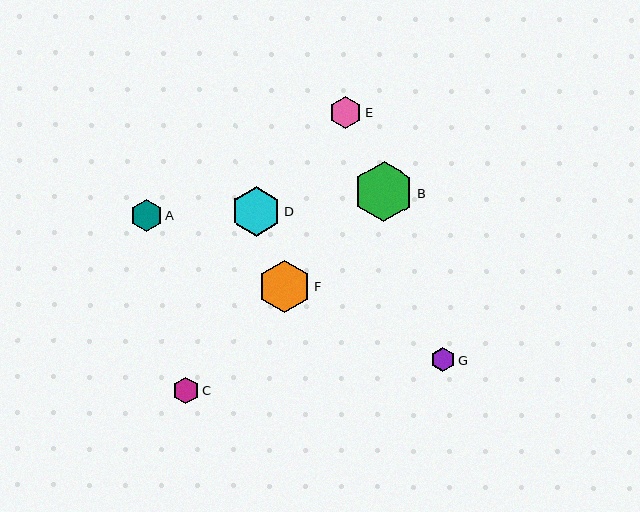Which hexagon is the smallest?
Hexagon G is the smallest with a size of approximately 24 pixels.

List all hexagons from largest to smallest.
From largest to smallest: B, F, D, E, A, C, G.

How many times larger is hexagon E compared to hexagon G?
Hexagon E is approximately 1.4 times the size of hexagon G.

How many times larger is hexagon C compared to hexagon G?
Hexagon C is approximately 1.1 times the size of hexagon G.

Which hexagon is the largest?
Hexagon B is the largest with a size of approximately 60 pixels.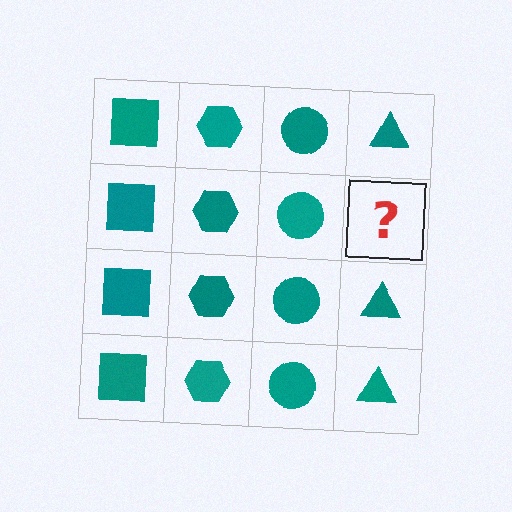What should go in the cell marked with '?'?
The missing cell should contain a teal triangle.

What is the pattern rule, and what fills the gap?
The rule is that each column has a consistent shape. The gap should be filled with a teal triangle.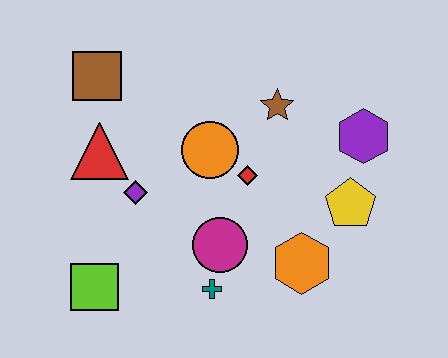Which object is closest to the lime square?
The purple diamond is closest to the lime square.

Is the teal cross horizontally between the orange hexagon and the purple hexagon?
No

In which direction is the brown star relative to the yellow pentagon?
The brown star is above the yellow pentagon.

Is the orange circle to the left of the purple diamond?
No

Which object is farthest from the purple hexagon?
The lime square is farthest from the purple hexagon.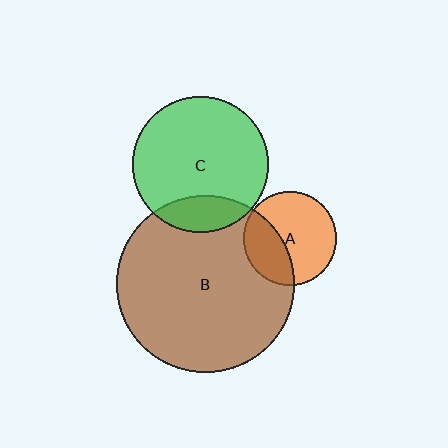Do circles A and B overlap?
Yes.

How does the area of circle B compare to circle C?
Approximately 1.7 times.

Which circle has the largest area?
Circle B (brown).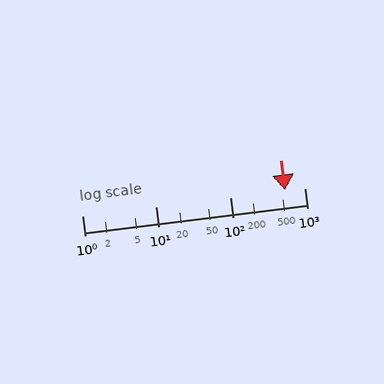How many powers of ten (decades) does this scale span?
The scale spans 3 decades, from 1 to 1000.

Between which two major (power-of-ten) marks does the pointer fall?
The pointer is between 100 and 1000.